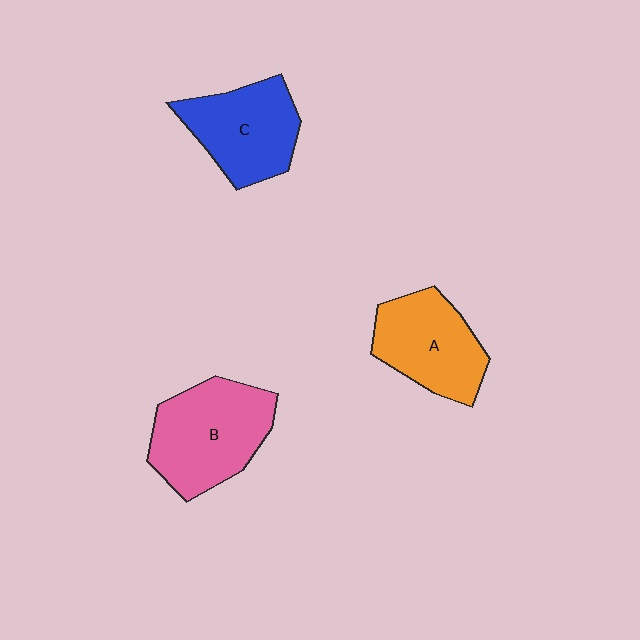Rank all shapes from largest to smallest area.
From largest to smallest: B (pink), C (blue), A (orange).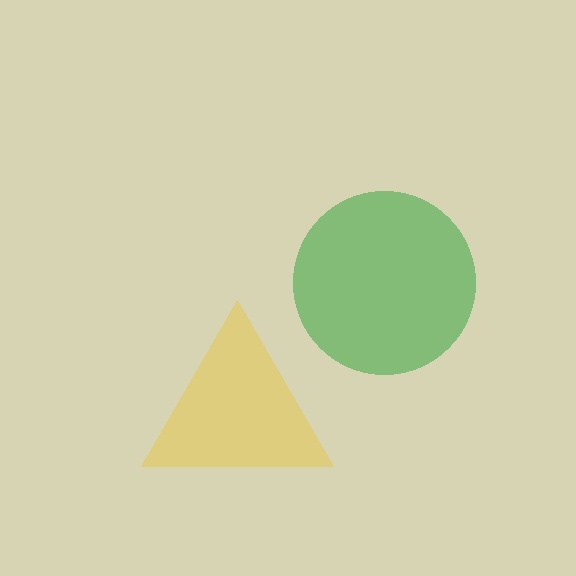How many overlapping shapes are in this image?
There are 2 overlapping shapes in the image.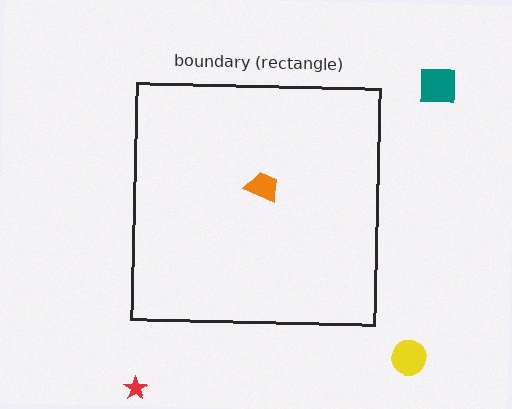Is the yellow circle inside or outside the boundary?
Outside.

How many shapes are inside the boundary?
1 inside, 3 outside.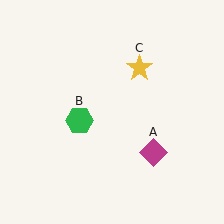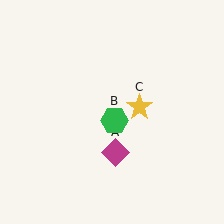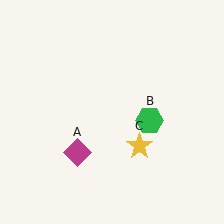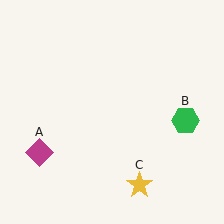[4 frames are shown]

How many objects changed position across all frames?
3 objects changed position: magenta diamond (object A), green hexagon (object B), yellow star (object C).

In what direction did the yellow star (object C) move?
The yellow star (object C) moved down.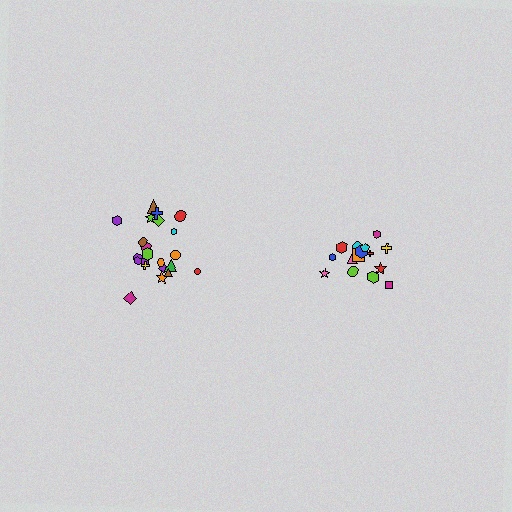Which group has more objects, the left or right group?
The left group.